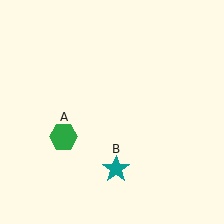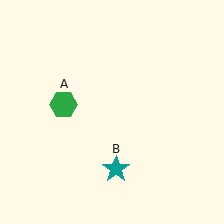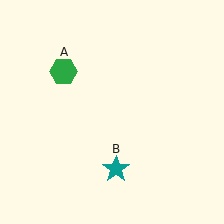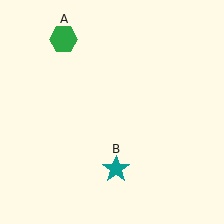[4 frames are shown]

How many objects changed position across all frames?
1 object changed position: green hexagon (object A).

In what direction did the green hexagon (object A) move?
The green hexagon (object A) moved up.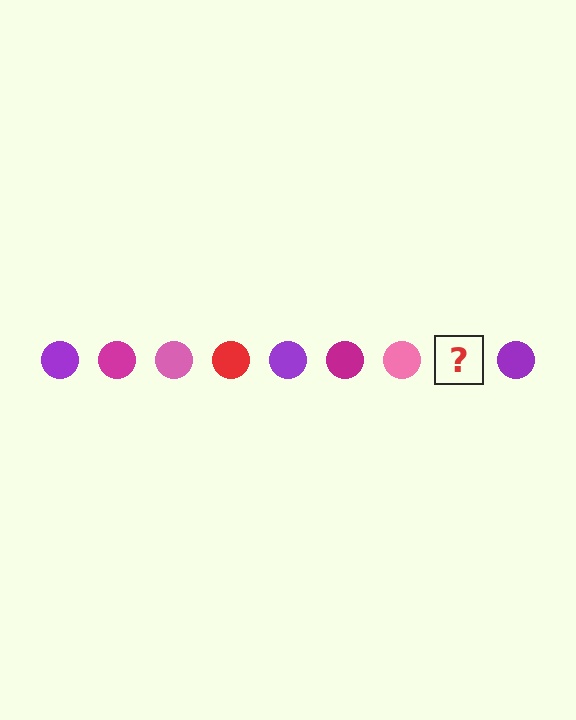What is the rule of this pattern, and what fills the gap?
The rule is that the pattern cycles through purple, magenta, pink, red circles. The gap should be filled with a red circle.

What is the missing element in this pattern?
The missing element is a red circle.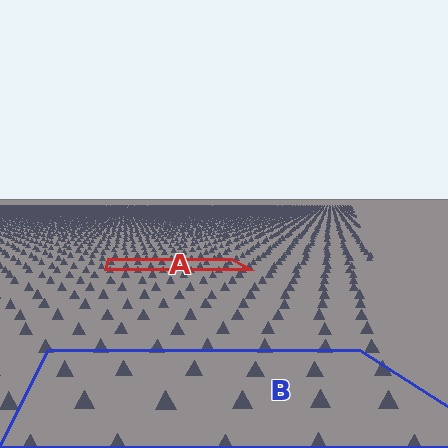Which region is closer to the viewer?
Region B is closer. The texture elements there are larger and more spread out.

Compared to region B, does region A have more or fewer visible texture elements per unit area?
Region A has more texture elements per unit area — they are packed more densely because it is farther away.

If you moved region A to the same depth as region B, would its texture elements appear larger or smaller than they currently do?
They would appear larger. At a closer depth, the same texture elements are projected at a bigger on-screen size.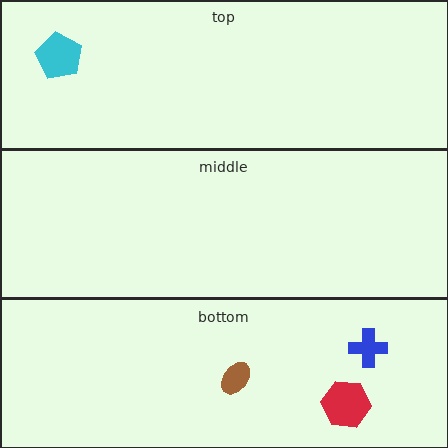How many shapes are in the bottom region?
3.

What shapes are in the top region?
The cyan pentagon.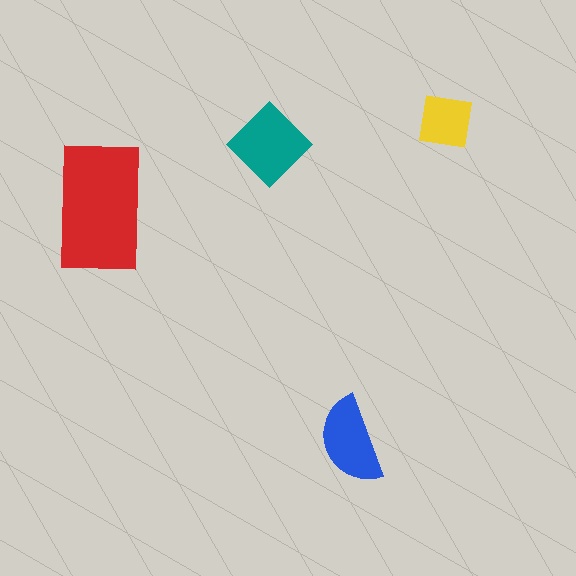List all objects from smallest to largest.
The yellow square, the blue semicircle, the teal diamond, the red rectangle.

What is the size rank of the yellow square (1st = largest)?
4th.